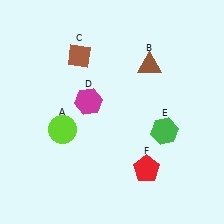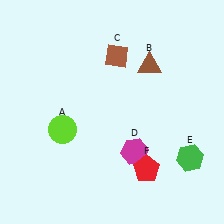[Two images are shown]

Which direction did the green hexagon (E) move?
The green hexagon (E) moved down.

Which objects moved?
The objects that moved are: the brown diamond (C), the magenta hexagon (D), the green hexagon (E).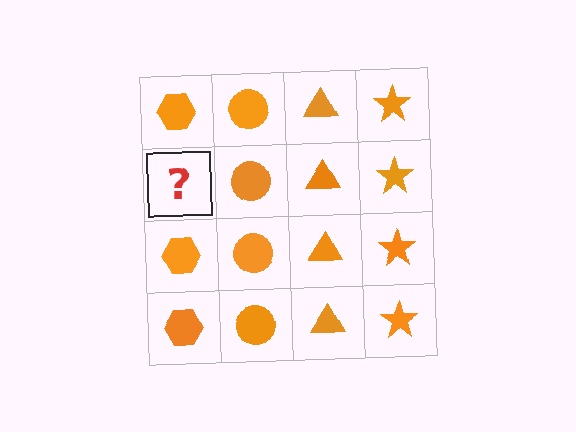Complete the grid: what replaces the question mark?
The question mark should be replaced with an orange hexagon.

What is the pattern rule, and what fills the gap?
The rule is that each column has a consistent shape. The gap should be filled with an orange hexagon.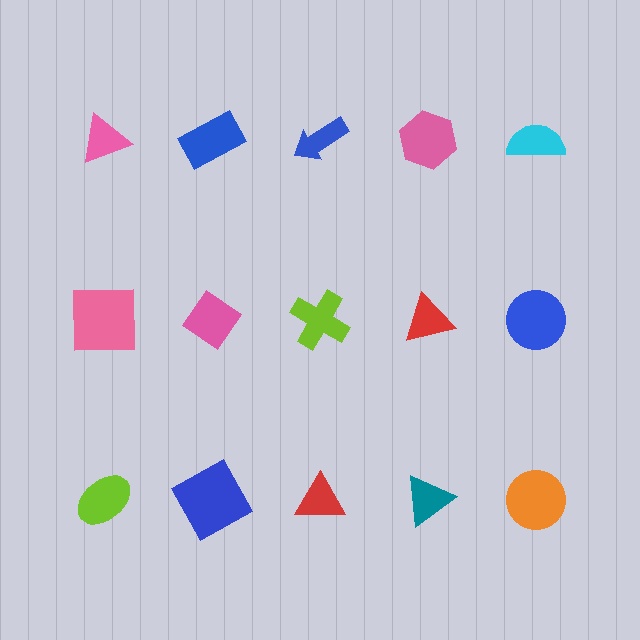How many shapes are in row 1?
5 shapes.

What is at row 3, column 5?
An orange circle.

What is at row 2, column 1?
A pink square.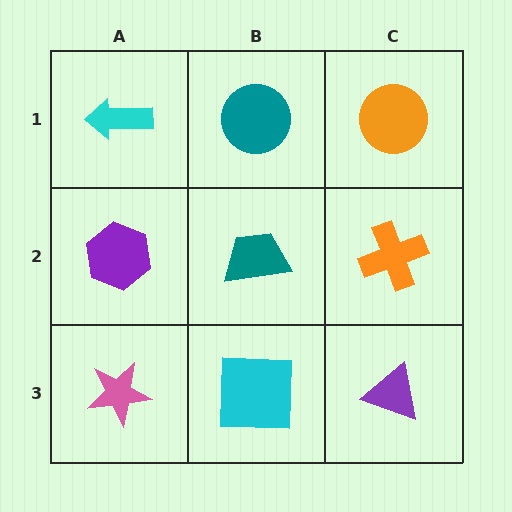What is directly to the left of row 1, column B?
A cyan arrow.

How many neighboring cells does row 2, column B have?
4.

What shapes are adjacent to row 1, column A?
A purple hexagon (row 2, column A), a teal circle (row 1, column B).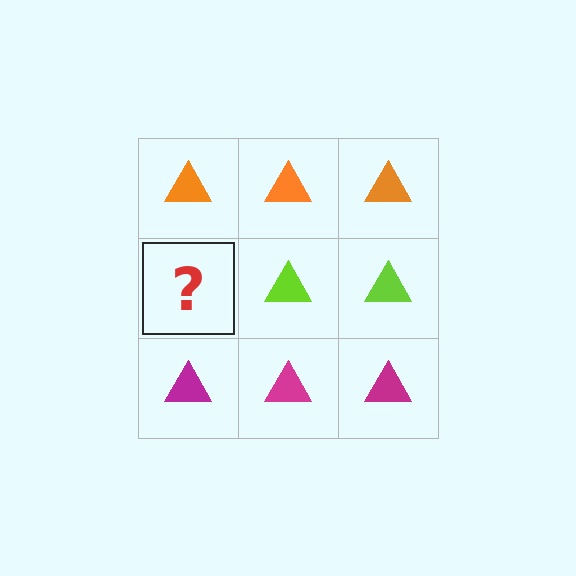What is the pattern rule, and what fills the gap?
The rule is that each row has a consistent color. The gap should be filled with a lime triangle.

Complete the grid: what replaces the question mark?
The question mark should be replaced with a lime triangle.